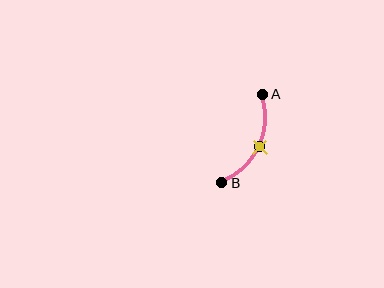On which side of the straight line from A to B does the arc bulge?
The arc bulges to the right of the straight line connecting A and B.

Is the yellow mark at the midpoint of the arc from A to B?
Yes. The yellow mark lies on the arc at equal arc-length from both A and B — it is the arc midpoint.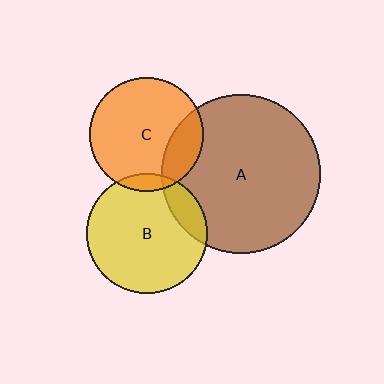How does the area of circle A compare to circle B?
Approximately 1.7 times.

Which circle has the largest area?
Circle A (brown).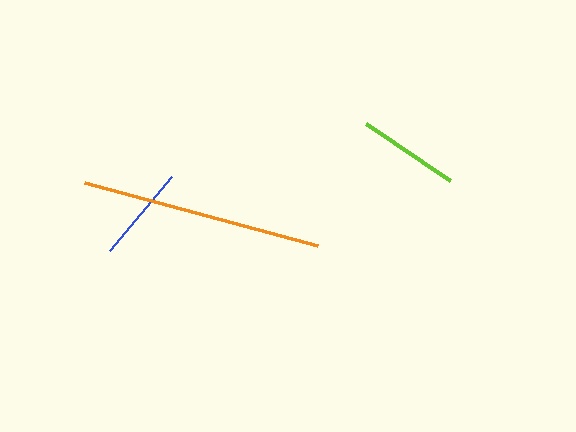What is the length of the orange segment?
The orange segment is approximately 242 pixels long.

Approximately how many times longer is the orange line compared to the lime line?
The orange line is approximately 2.4 times the length of the lime line.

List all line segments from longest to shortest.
From longest to shortest: orange, lime, blue.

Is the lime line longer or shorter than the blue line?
The lime line is longer than the blue line.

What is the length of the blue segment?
The blue segment is approximately 97 pixels long.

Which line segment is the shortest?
The blue line is the shortest at approximately 97 pixels.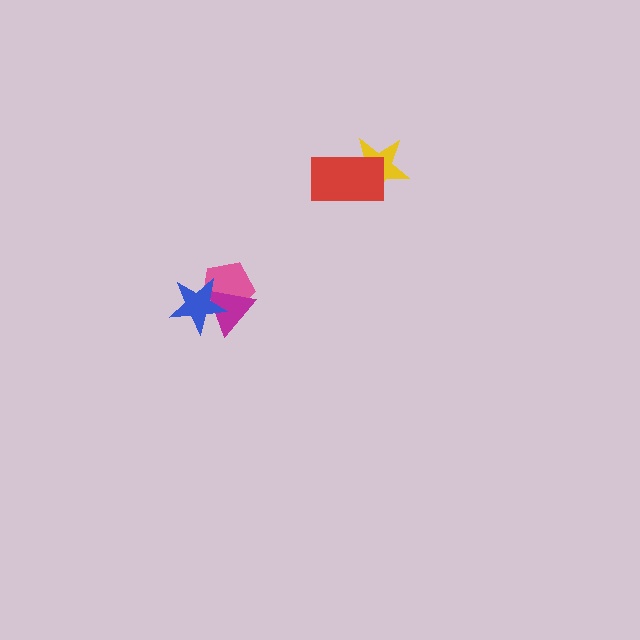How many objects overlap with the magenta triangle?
2 objects overlap with the magenta triangle.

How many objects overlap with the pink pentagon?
2 objects overlap with the pink pentagon.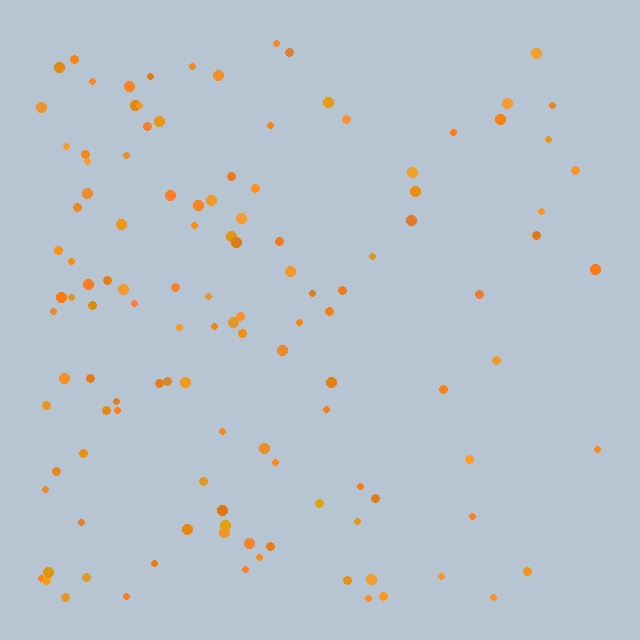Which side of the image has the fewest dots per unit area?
The right.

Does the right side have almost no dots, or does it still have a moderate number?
Still a moderate number, just noticeably fewer than the left.